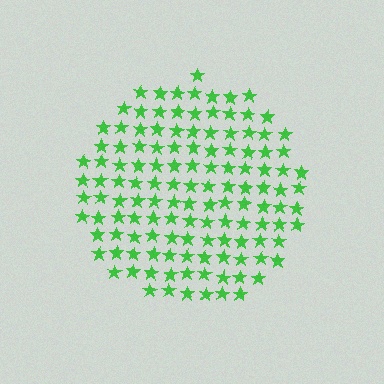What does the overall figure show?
The overall figure shows a circle.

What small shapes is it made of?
It is made of small stars.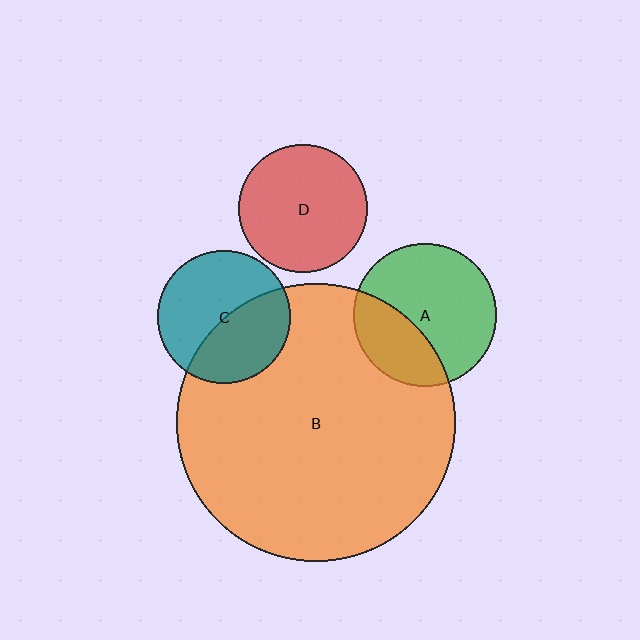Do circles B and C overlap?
Yes.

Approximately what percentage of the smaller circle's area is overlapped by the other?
Approximately 45%.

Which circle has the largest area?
Circle B (orange).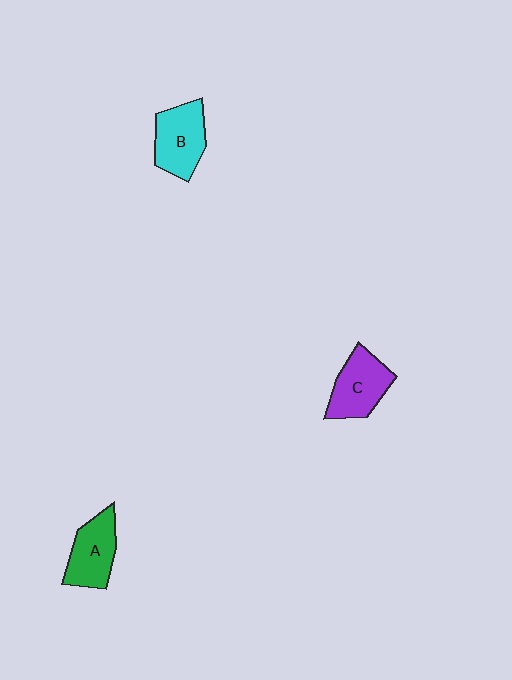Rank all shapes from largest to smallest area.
From largest to smallest: B (cyan), C (purple), A (green).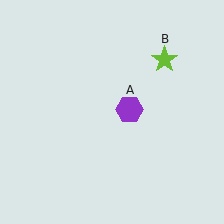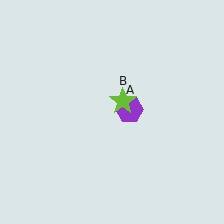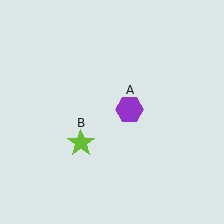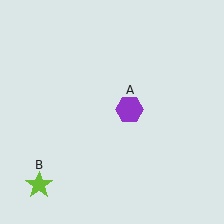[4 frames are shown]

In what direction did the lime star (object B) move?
The lime star (object B) moved down and to the left.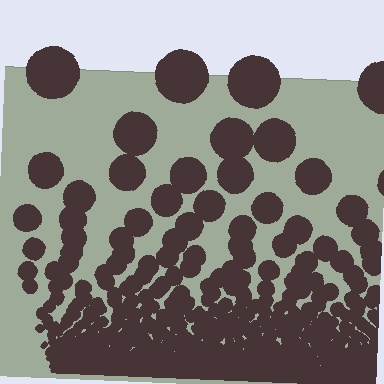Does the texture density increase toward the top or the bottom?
Density increases toward the bottom.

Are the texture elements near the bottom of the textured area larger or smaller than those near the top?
Smaller. The gradient is inverted — elements near the bottom are smaller and denser.